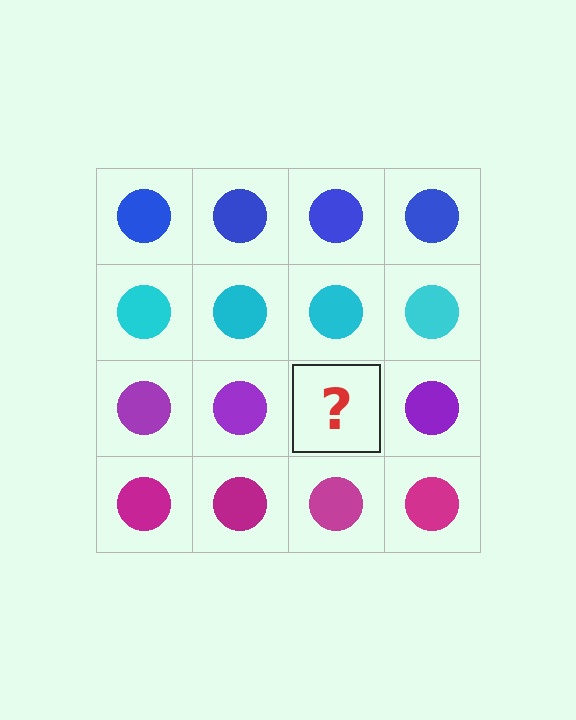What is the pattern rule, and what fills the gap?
The rule is that each row has a consistent color. The gap should be filled with a purple circle.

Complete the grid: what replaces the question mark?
The question mark should be replaced with a purple circle.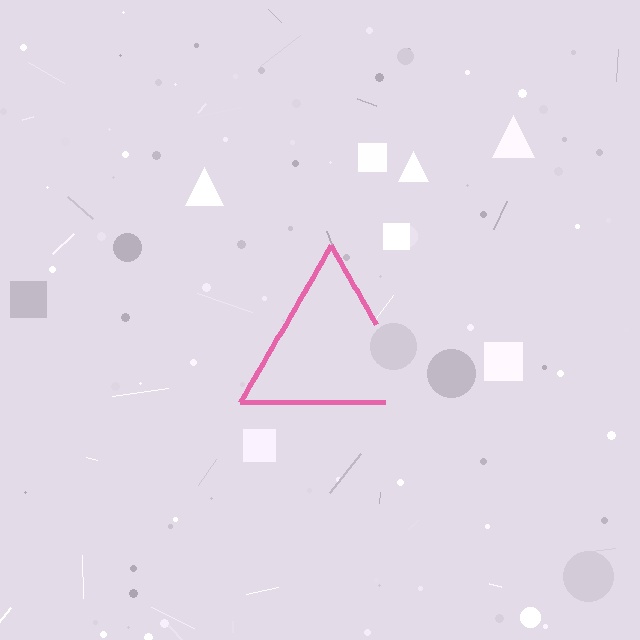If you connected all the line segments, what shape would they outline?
They would outline a triangle.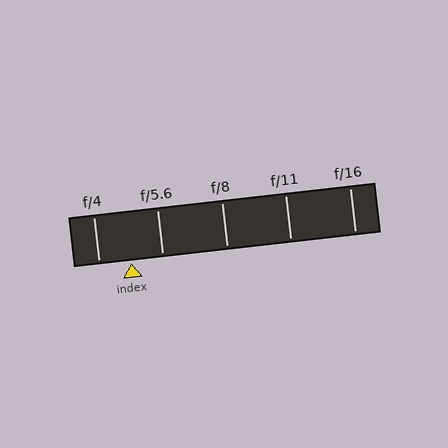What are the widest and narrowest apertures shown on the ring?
The widest aperture shown is f/4 and the narrowest is f/16.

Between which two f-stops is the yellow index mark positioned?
The index mark is between f/4 and f/5.6.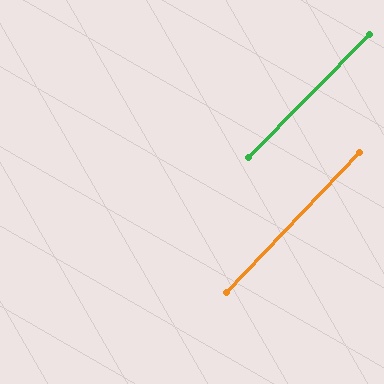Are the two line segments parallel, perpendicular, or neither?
Parallel — their directions differ by only 0.8°.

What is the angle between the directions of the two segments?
Approximately 1 degree.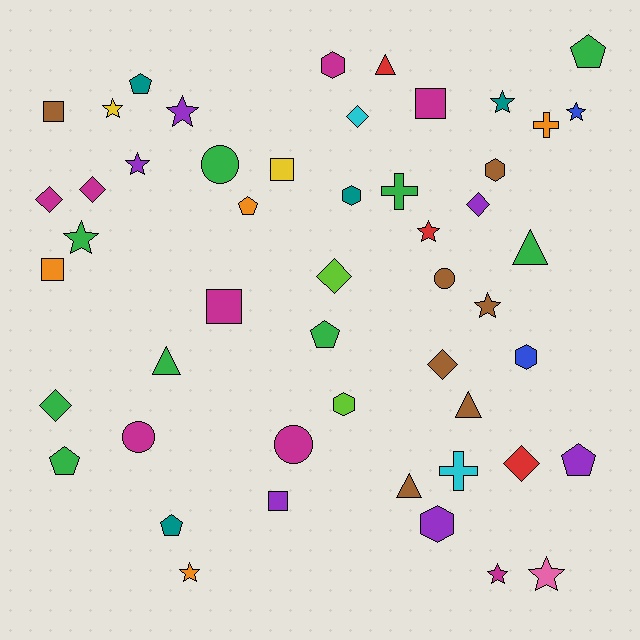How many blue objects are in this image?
There are 2 blue objects.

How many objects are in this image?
There are 50 objects.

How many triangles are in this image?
There are 5 triangles.